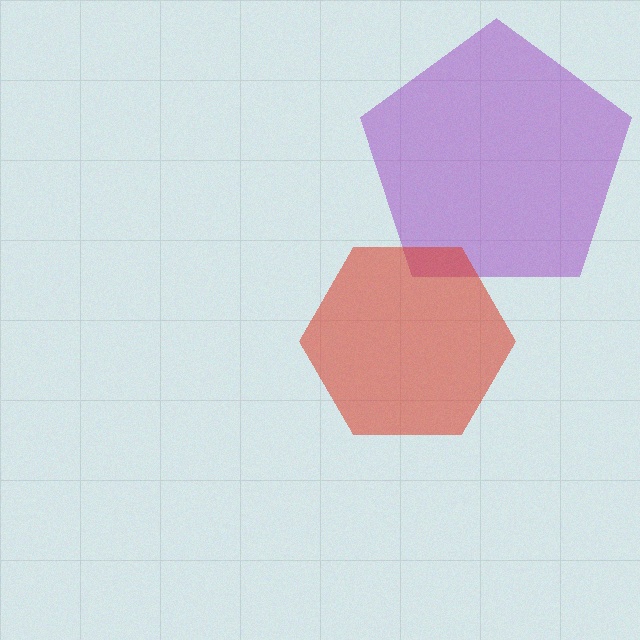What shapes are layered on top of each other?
The layered shapes are: a purple pentagon, a red hexagon.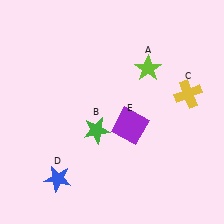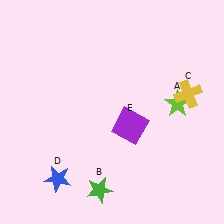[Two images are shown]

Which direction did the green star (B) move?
The green star (B) moved down.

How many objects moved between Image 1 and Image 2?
2 objects moved between the two images.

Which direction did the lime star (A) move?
The lime star (A) moved down.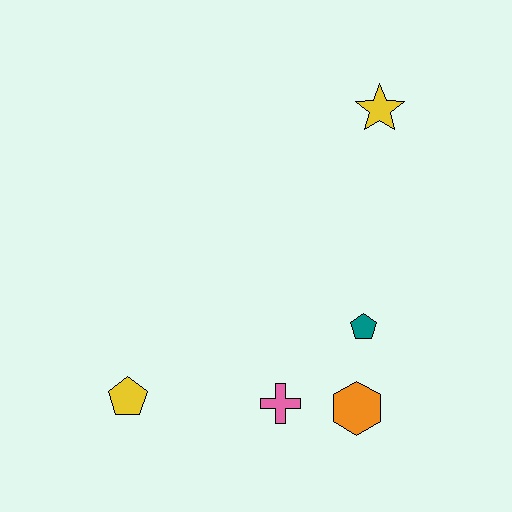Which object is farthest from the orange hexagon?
The yellow star is farthest from the orange hexagon.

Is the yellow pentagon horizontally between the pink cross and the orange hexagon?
No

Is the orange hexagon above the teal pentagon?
No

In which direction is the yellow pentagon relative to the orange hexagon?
The yellow pentagon is to the left of the orange hexagon.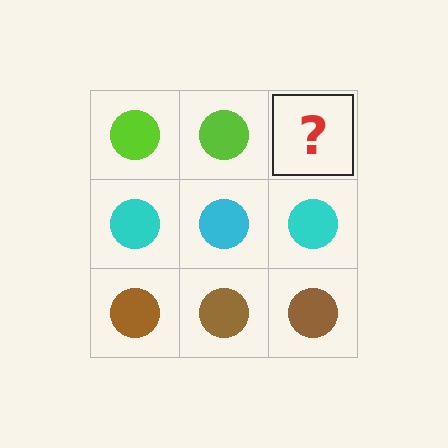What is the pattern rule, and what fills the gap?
The rule is that each row has a consistent color. The gap should be filled with a lime circle.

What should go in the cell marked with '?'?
The missing cell should contain a lime circle.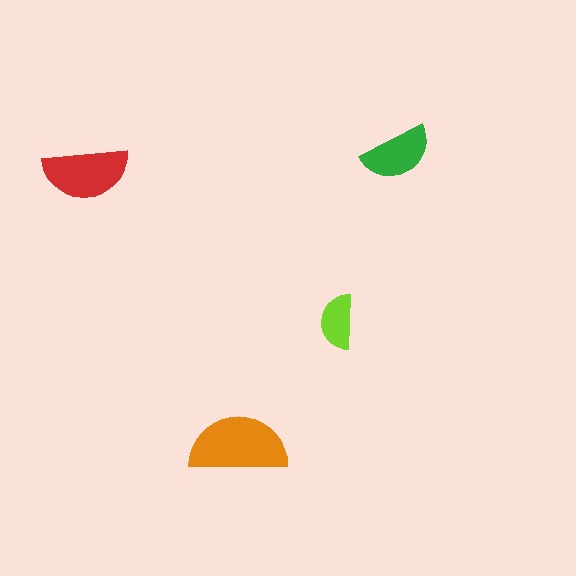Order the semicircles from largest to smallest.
the orange one, the red one, the green one, the lime one.